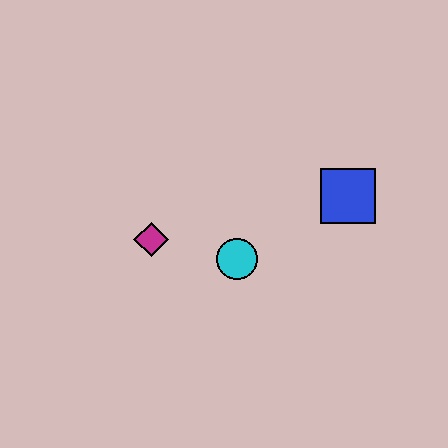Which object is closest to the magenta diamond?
The cyan circle is closest to the magenta diamond.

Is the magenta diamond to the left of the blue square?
Yes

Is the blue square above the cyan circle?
Yes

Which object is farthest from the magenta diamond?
The blue square is farthest from the magenta diamond.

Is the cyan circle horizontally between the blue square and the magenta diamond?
Yes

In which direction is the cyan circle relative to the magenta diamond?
The cyan circle is to the right of the magenta diamond.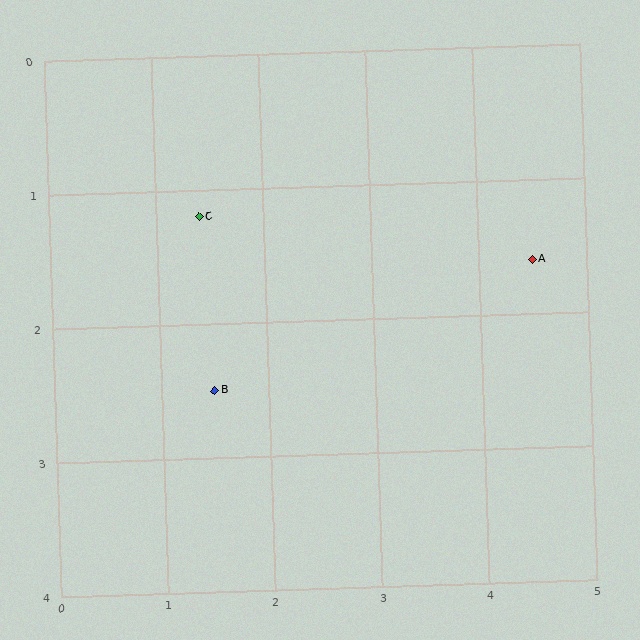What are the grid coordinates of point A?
Point A is at approximately (4.5, 1.6).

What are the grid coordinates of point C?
Point C is at approximately (1.4, 1.2).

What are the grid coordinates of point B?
Point B is at approximately (1.5, 2.5).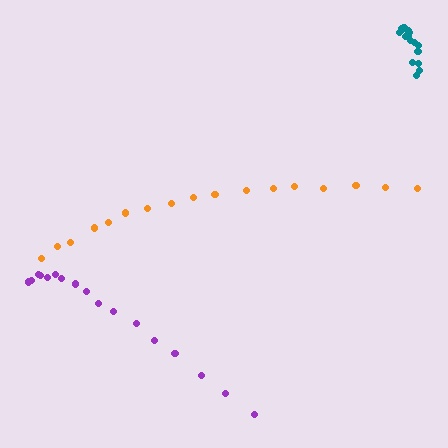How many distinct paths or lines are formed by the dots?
There are 3 distinct paths.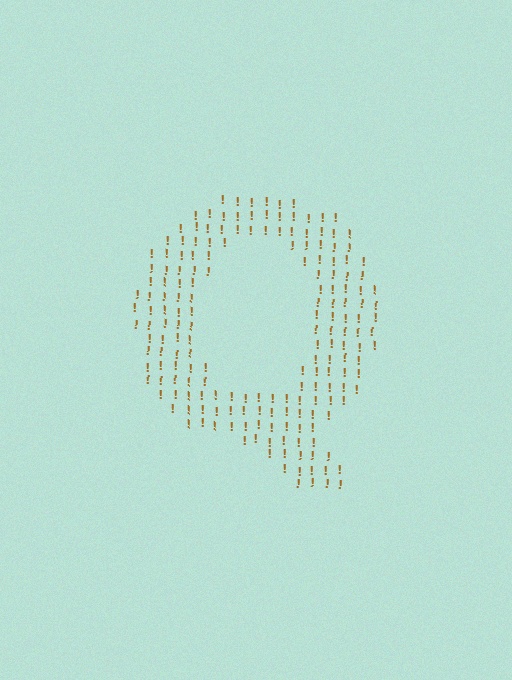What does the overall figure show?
The overall figure shows the letter Q.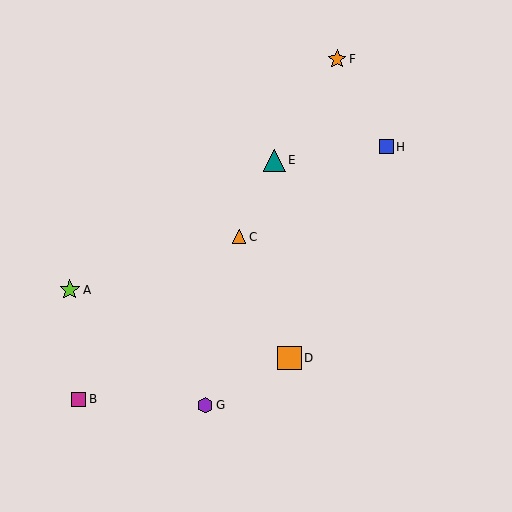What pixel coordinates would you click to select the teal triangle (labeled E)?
Click at (274, 160) to select the teal triangle E.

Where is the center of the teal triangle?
The center of the teal triangle is at (274, 160).